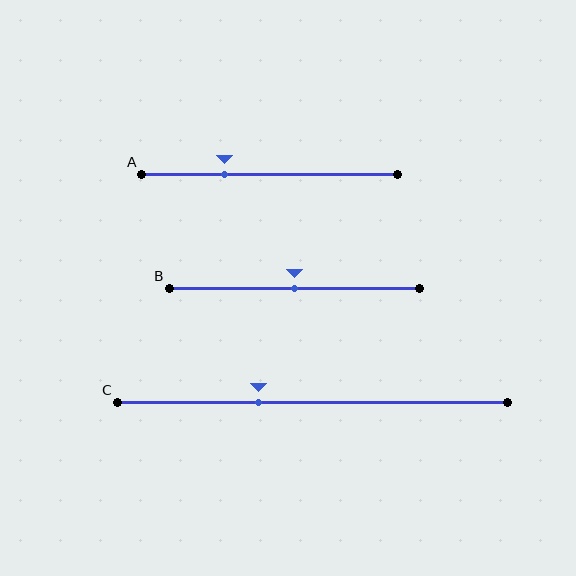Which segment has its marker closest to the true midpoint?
Segment B has its marker closest to the true midpoint.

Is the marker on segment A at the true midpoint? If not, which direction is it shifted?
No, the marker on segment A is shifted to the left by about 18% of the segment length.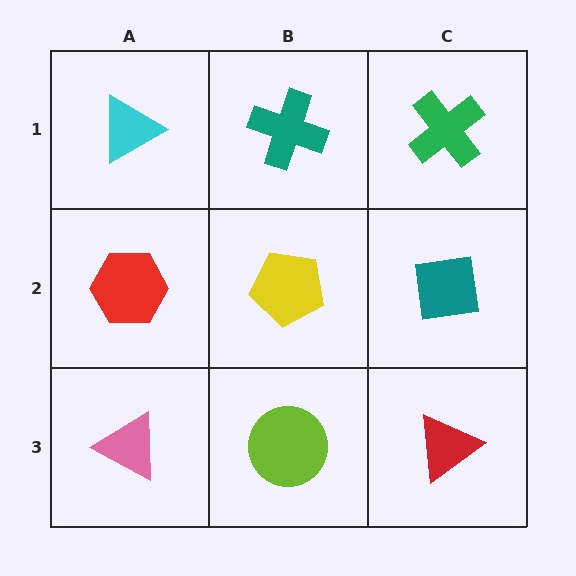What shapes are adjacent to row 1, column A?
A red hexagon (row 2, column A), a teal cross (row 1, column B).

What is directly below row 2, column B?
A lime circle.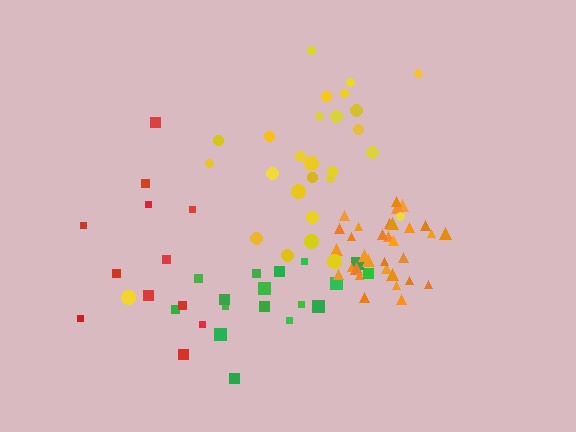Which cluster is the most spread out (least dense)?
Red.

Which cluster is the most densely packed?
Orange.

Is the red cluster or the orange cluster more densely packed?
Orange.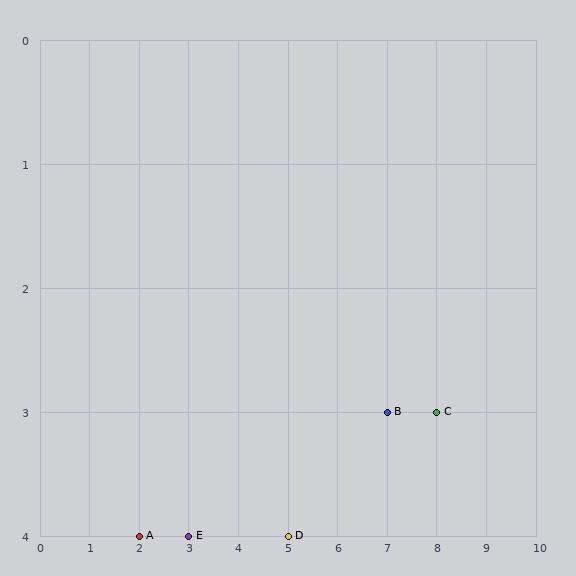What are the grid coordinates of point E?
Point E is at grid coordinates (3, 4).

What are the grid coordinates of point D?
Point D is at grid coordinates (5, 4).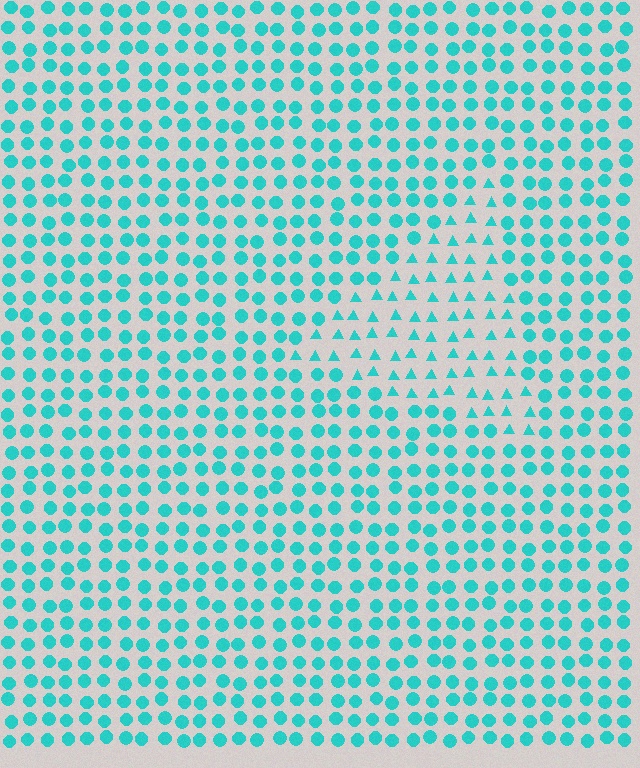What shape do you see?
I see a triangle.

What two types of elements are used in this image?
The image uses triangles inside the triangle region and circles outside it.